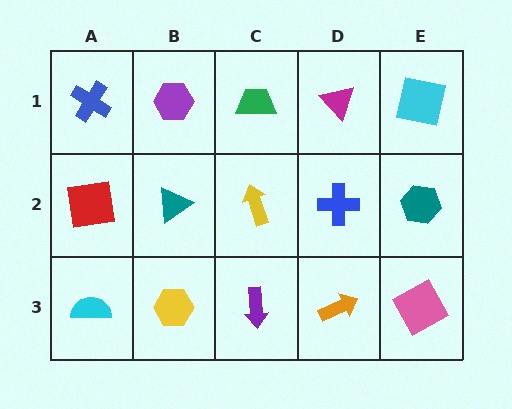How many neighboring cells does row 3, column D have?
3.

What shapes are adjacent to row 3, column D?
A blue cross (row 2, column D), a purple arrow (row 3, column C), a pink square (row 3, column E).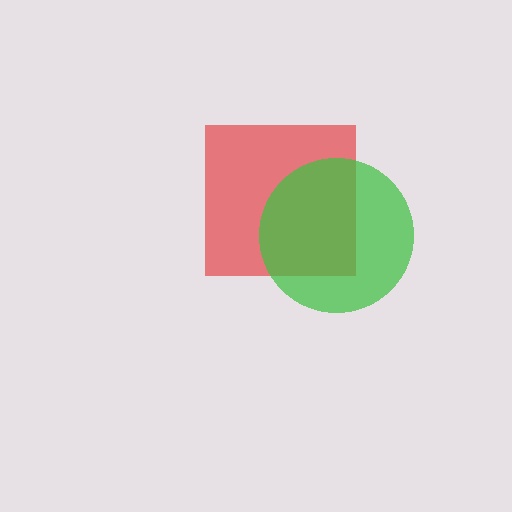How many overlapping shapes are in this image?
There are 2 overlapping shapes in the image.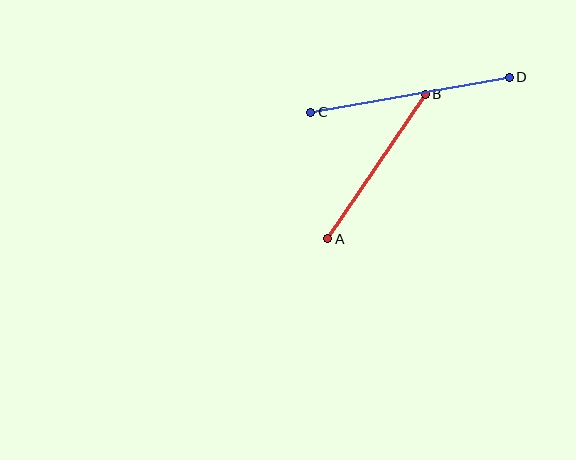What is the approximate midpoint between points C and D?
The midpoint is at approximately (410, 95) pixels.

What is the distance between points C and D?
The distance is approximately 201 pixels.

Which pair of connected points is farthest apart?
Points C and D are farthest apart.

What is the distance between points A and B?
The distance is approximately 174 pixels.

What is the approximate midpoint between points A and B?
The midpoint is at approximately (377, 166) pixels.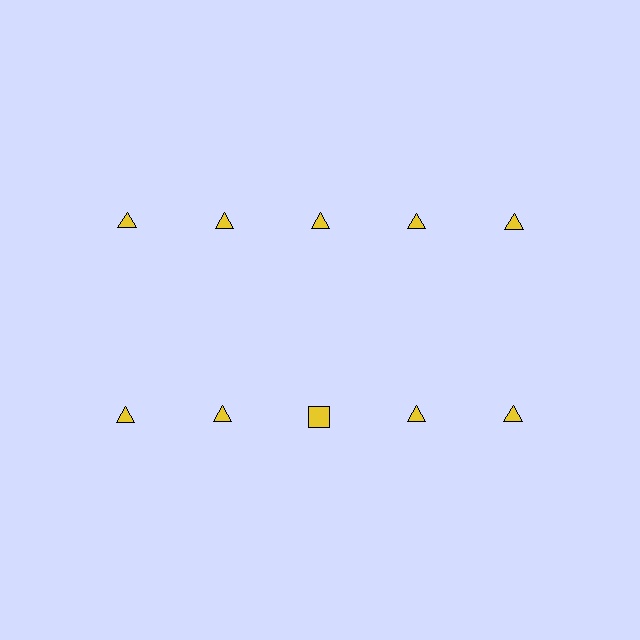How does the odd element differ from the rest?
It has a different shape: square instead of triangle.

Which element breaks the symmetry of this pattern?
The yellow square in the second row, center column breaks the symmetry. All other shapes are yellow triangles.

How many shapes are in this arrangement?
There are 10 shapes arranged in a grid pattern.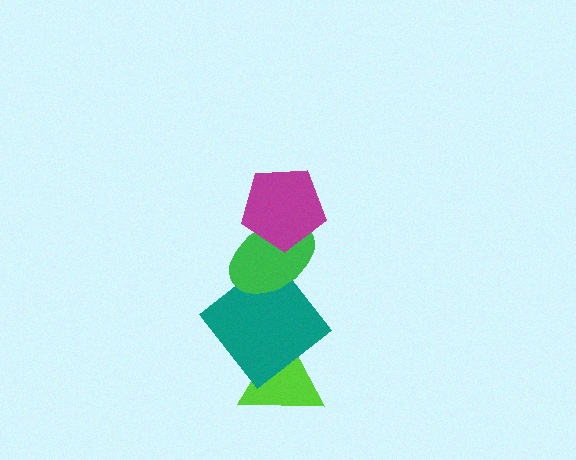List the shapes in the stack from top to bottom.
From top to bottom: the magenta pentagon, the green ellipse, the teal diamond, the lime triangle.